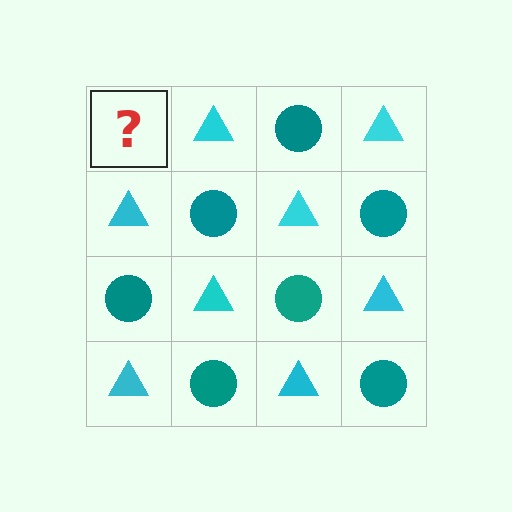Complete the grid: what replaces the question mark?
The question mark should be replaced with a teal circle.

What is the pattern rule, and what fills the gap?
The rule is that it alternates teal circle and cyan triangle in a checkerboard pattern. The gap should be filled with a teal circle.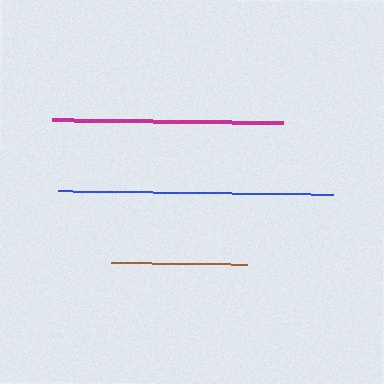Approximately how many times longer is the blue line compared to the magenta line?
The blue line is approximately 1.2 times the length of the magenta line.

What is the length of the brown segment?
The brown segment is approximately 136 pixels long.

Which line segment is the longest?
The blue line is the longest at approximately 275 pixels.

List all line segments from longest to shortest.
From longest to shortest: blue, magenta, brown.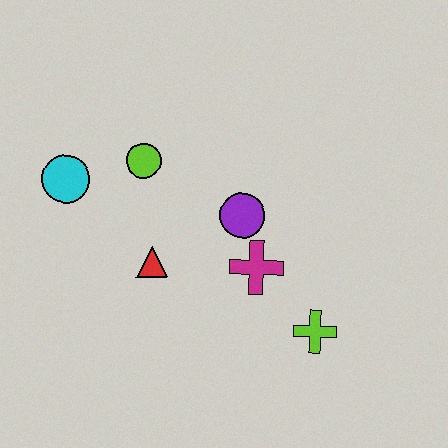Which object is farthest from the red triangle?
The lime cross is farthest from the red triangle.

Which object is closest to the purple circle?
The magenta cross is closest to the purple circle.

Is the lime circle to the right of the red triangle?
No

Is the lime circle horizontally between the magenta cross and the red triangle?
No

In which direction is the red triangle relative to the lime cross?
The red triangle is to the left of the lime cross.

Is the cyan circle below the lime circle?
Yes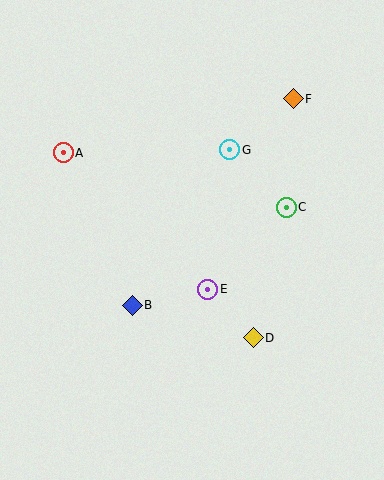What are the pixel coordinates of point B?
Point B is at (132, 305).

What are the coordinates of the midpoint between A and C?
The midpoint between A and C is at (175, 180).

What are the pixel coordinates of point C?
Point C is at (286, 207).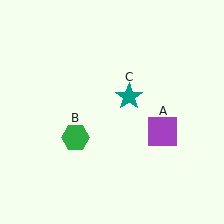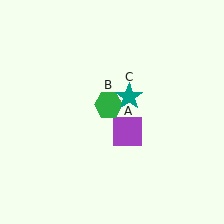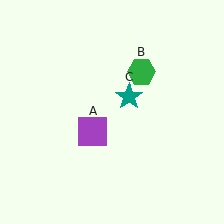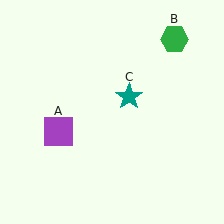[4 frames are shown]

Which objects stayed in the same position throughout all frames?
Teal star (object C) remained stationary.